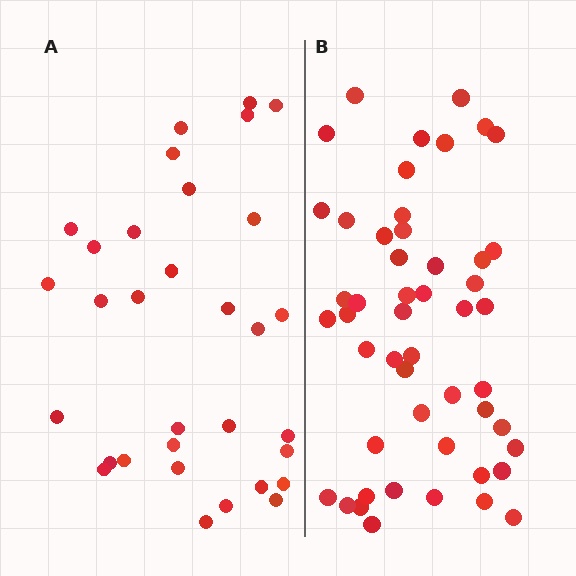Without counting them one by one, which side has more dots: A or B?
Region B (the right region) has more dots.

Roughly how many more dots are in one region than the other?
Region B has approximately 20 more dots than region A.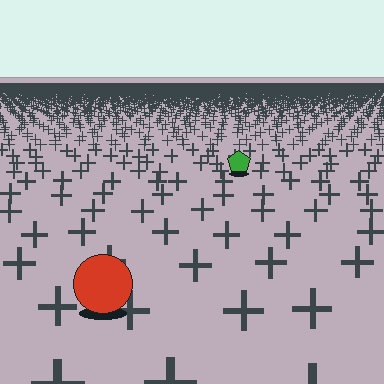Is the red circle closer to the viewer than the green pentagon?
Yes. The red circle is closer — you can tell from the texture gradient: the ground texture is coarser near it.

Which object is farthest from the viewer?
The green pentagon is farthest from the viewer. It appears smaller and the ground texture around it is denser.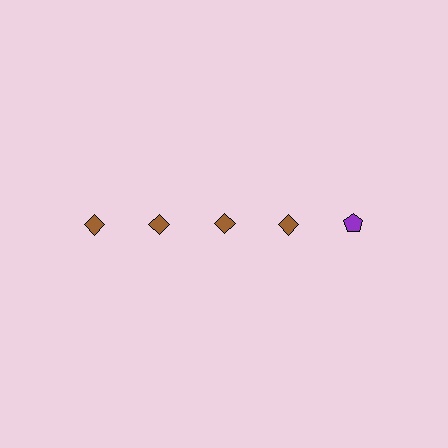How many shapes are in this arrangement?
There are 5 shapes arranged in a grid pattern.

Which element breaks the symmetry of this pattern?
The purple pentagon in the top row, rightmost column breaks the symmetry. All other shapes are brown diamonds.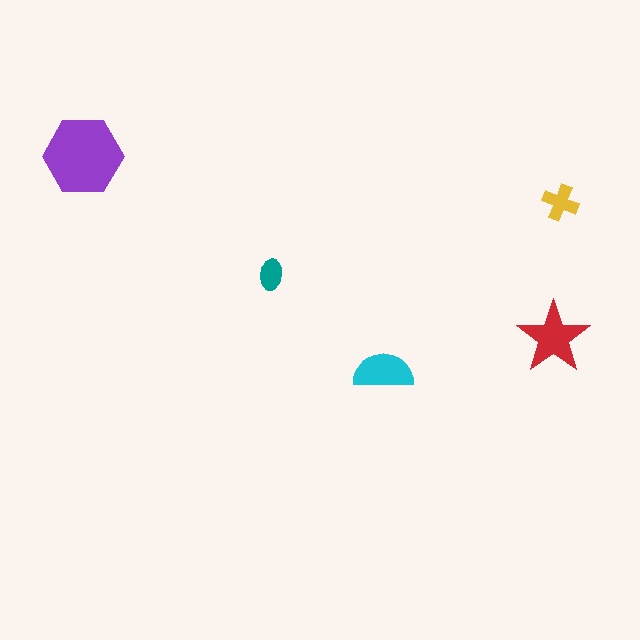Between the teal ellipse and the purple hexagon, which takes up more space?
The purple hexagon.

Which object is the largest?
The purple hexagon.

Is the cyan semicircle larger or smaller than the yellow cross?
Larger.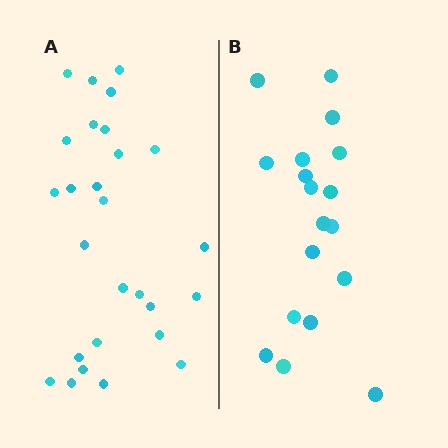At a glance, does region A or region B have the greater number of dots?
Region A (the left region) has more dots.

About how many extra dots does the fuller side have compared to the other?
Region A has roughly 8 or so more dots than region B.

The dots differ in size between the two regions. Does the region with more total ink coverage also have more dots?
No. Region B has more total ink coverage because its dots are larger, but region A actually contains more individual dots. Total area can be misleading — the number of items is what matters here.